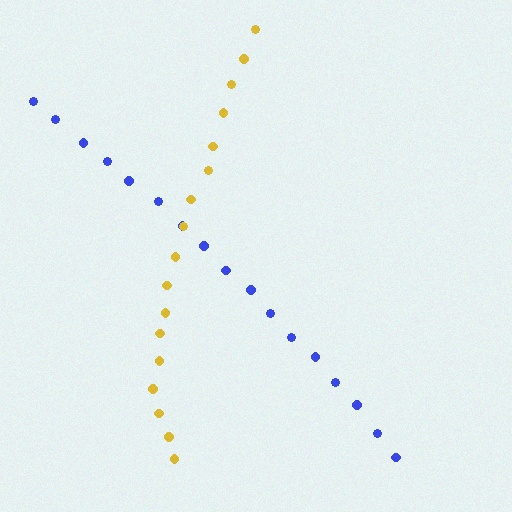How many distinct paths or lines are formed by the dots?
There are 2 distinct paths.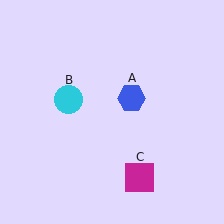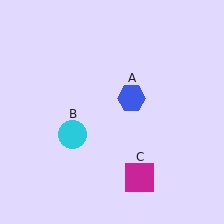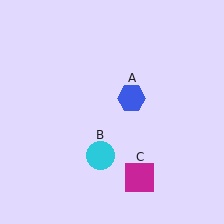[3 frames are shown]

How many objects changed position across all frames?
1 object changed position: cyan circle (object B).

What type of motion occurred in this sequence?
The cyan circle (object B) rotated counterclockwise around the center of the scene.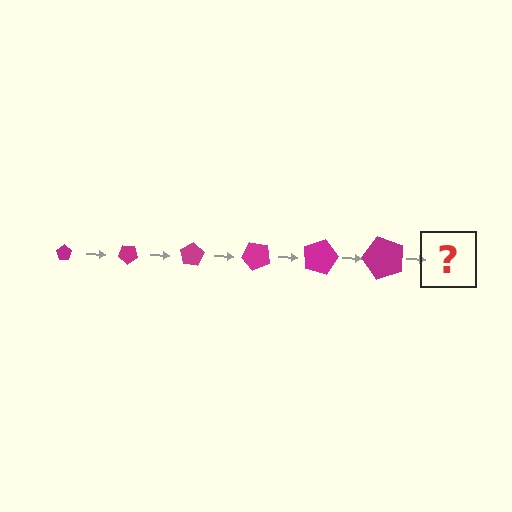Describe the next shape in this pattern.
It should be a pentagon, larger than the previous one and rotated 240 degrees from the start.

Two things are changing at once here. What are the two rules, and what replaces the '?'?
The two rules are that the pentagon grows larger each step and it rotates 40 degrees each step. The '?' should be a pentagon, larger than the previous one and rotated 240 degrees from the start.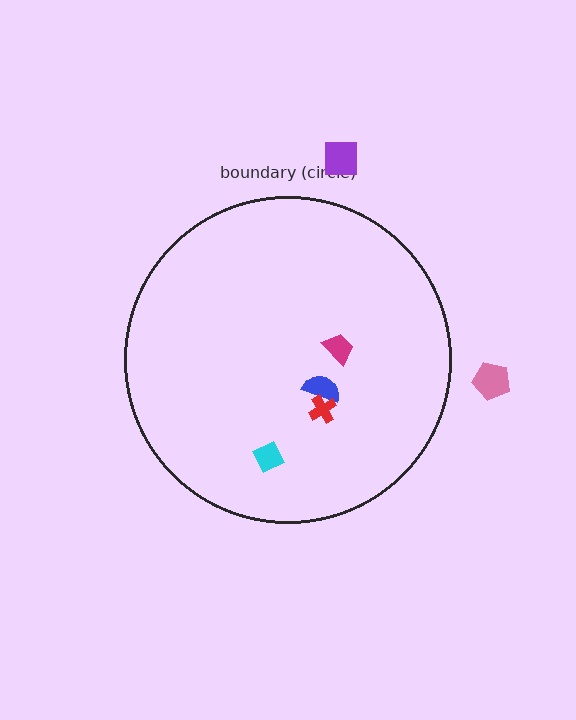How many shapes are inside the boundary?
4 inside, 2 outside.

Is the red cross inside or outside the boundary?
Inside.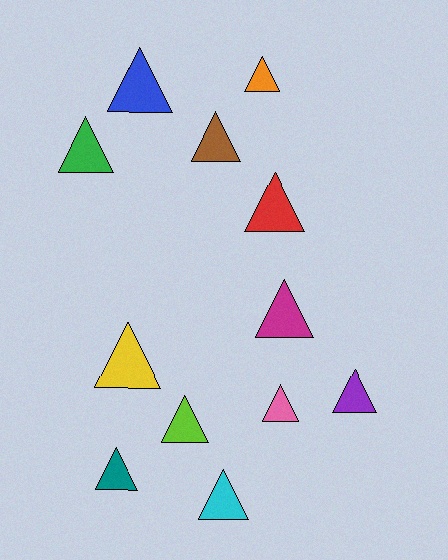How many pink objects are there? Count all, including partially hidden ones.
There is 1 pink object.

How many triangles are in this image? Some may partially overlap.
There are 12 triangles.